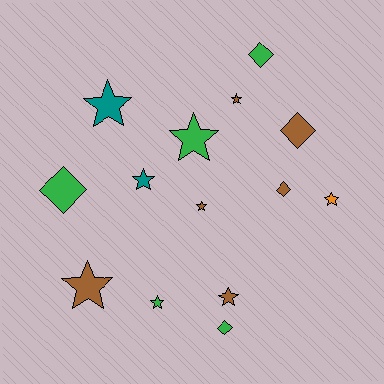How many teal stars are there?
There are 2 teal stars.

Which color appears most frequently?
Brown, with 6 objects.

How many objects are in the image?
There are 14 objects.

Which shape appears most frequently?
Star, with 9 objects.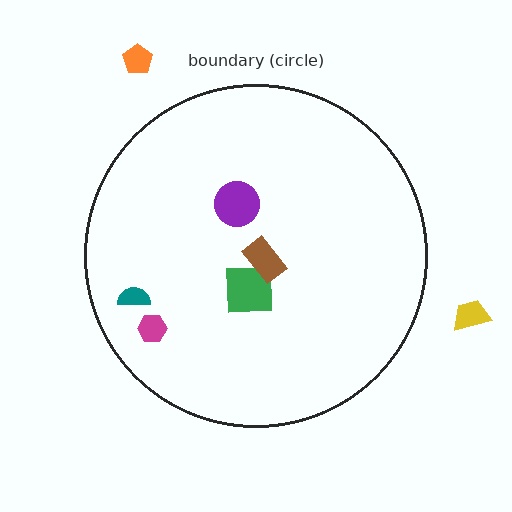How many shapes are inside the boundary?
5 inside, 2 outside.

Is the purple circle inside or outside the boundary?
Inside.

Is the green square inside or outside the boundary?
Inside.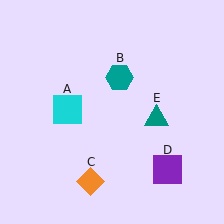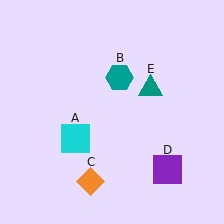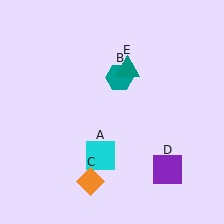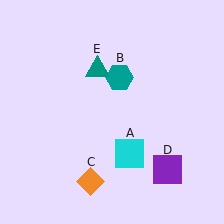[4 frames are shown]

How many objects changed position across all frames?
2 objects changed position: cyan square (object A), teal triangle (object E).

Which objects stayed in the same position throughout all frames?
Teal hexagon (object B) and orange diamond (object C) and purple square (object D) remained stationary.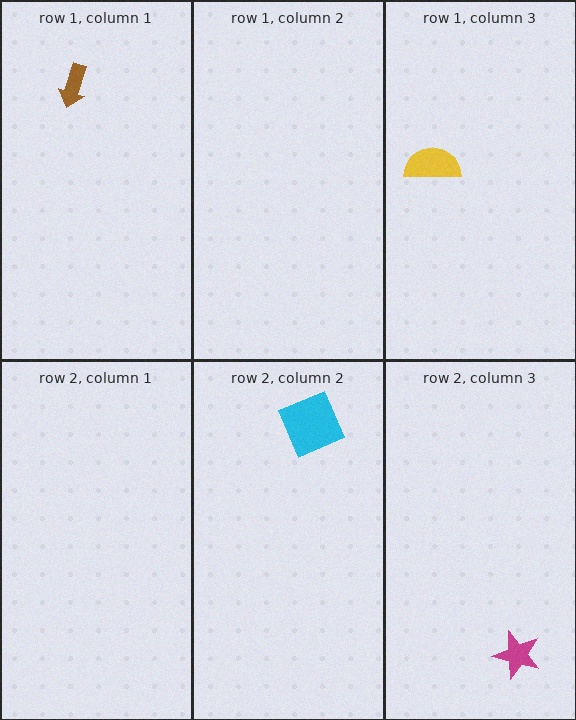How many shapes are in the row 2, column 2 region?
1.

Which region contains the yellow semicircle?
The row 1, column 3 region.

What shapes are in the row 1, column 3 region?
The yellow semicircle.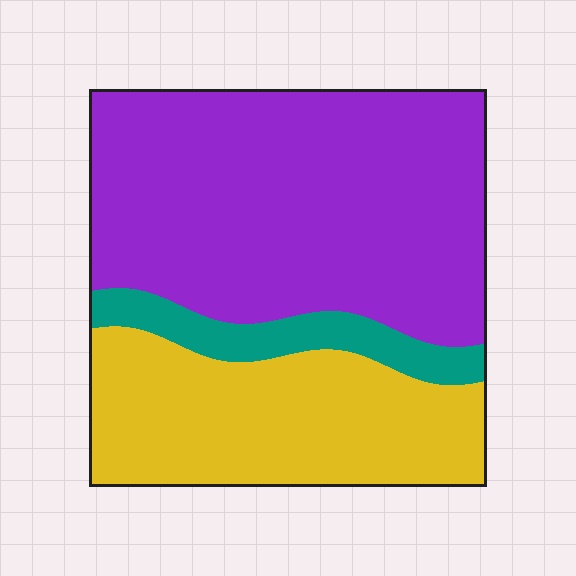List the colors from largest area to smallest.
From largest to smallest: purple, yellow, teal.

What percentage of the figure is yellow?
Yellow takes up about one third (1/3) of the figure.